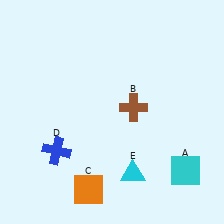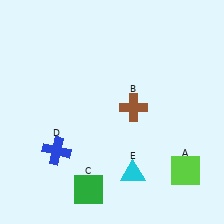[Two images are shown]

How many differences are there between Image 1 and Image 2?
There are 2 differences between the two images.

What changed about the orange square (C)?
In Image 1, C is orange. In Image 2, it changed to green.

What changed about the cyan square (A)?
In Image 1, A is cyan. In Image 2, it changed to lime.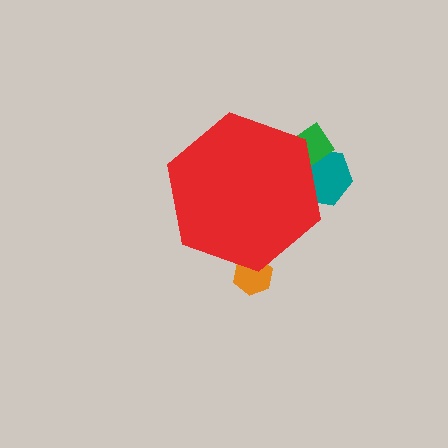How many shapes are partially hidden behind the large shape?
3 shapes are partially hidden.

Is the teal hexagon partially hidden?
Yes, the teal hexagon is partially hidden behind the red hexagon.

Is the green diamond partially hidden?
Yes, the green diamond is partially hidden behind the red hexagon.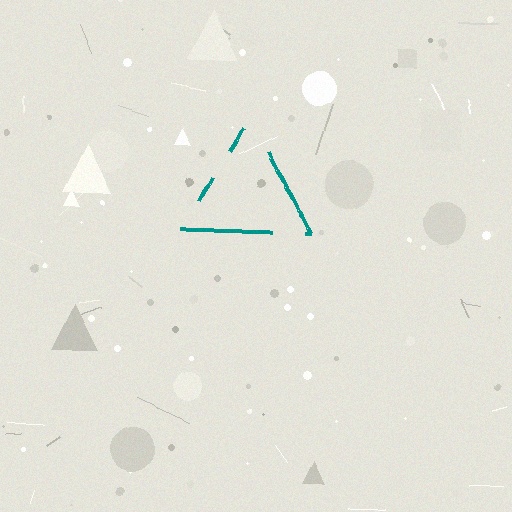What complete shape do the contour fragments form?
The contour fragments form a triangle.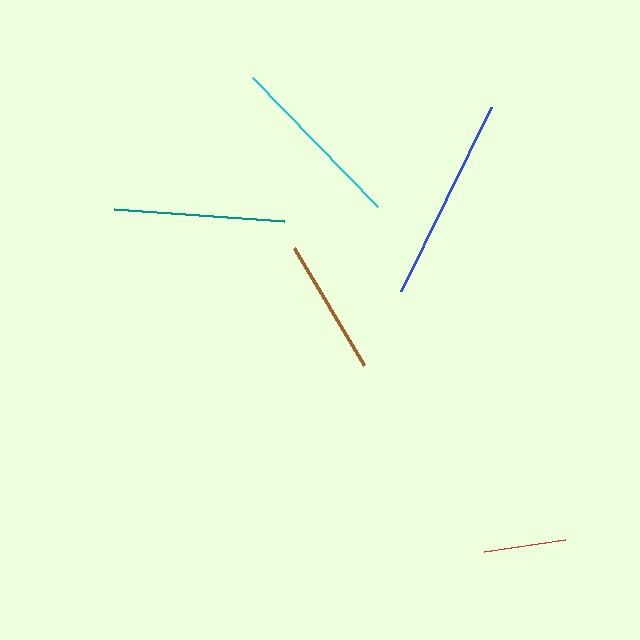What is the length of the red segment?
The red segment is approximately 81 pixels long.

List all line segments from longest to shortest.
From longest to shortest: blue, cyan, teal, brown, red.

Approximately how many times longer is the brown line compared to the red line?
The brown line is approximately 1.7 times the length of the red line.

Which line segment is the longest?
The blue line is the longest at approximately 205 pixels.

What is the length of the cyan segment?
The cyan segment is approximately 180 pixels long.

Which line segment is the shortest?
The red line is the shortest at approximately 81 pixels.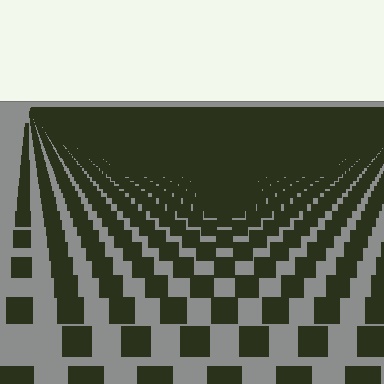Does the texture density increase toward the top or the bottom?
Density increases toward the top.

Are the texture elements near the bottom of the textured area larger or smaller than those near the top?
Larger. Near the bottom, elements are closer to the viewer and appear at a bigger on-screen size.